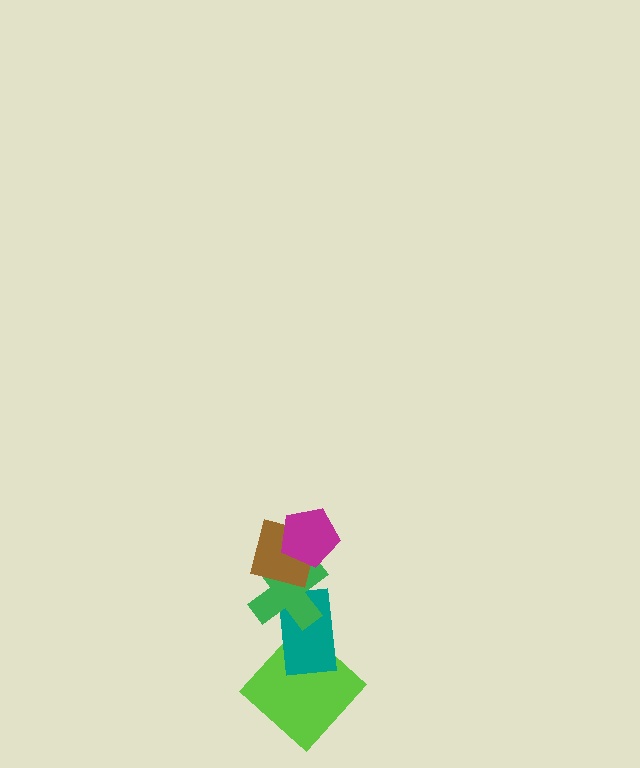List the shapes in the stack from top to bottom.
From top to bottom: the magenta pentagon, the brown square, the green cross, the teal rectangle, the lime diamond.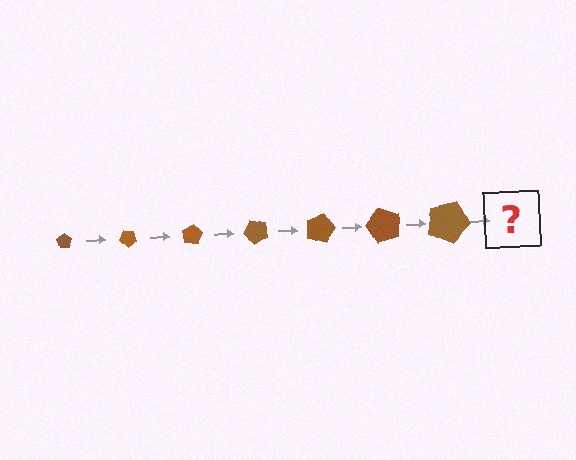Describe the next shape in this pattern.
It should be a pentagon, larger than the previous one and rotated 280 degrees from the start.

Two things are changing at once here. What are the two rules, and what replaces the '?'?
The two rules are that the pentagon grows larger each step and it rotates 40 degrees each step. The '?' should be a pentagon, larger than the previous one and rotated 280 degrees from the start.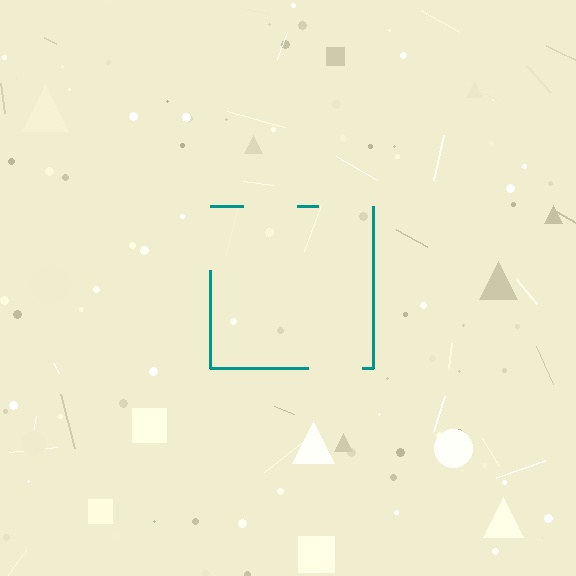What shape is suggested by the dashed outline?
The dashed outline suggests a square.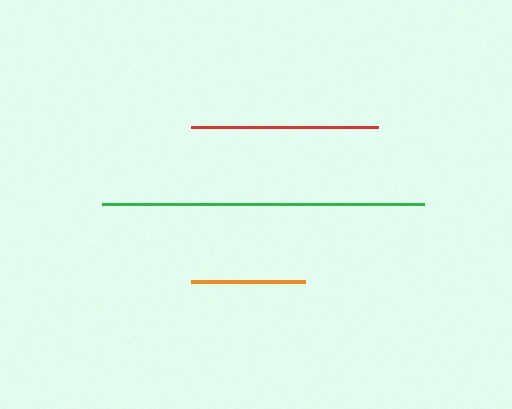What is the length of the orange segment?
The orange segment is approximately 114 pixels long.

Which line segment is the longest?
The green line is the longest at approximately 322 pixels.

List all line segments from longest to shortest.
From longest to shortest: green, red, orange.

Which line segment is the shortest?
The orange line is the shortest at approximately 114 pixels.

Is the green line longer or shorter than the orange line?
The green line is longer than the orange line.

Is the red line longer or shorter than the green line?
The green line is longer than the red line.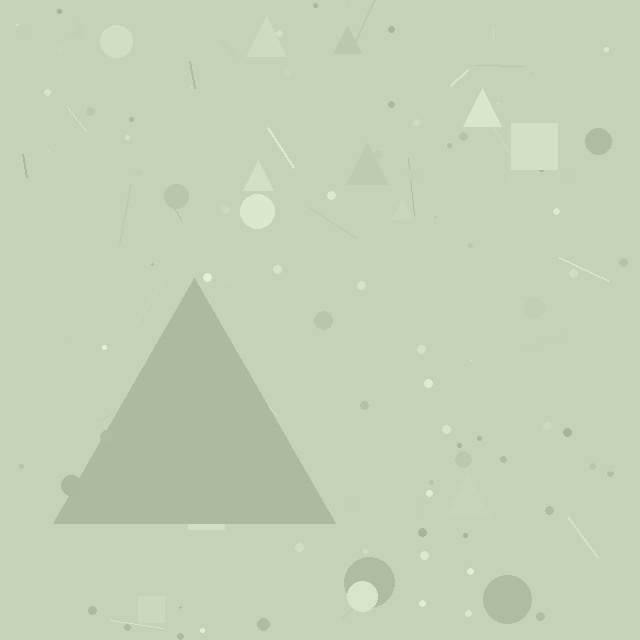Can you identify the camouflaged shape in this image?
The camouflaged shape is a triangle.